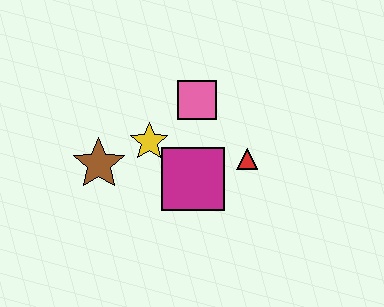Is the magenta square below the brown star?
Yes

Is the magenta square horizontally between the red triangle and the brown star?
Yes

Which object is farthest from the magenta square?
The brown star is farthest from the magenta square.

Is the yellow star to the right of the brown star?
Yes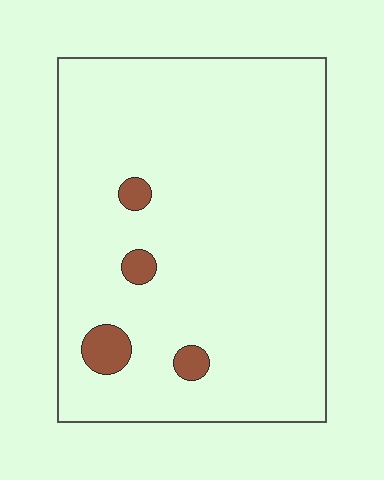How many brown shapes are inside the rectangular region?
4.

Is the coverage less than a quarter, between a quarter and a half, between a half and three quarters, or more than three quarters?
Less than a quarter.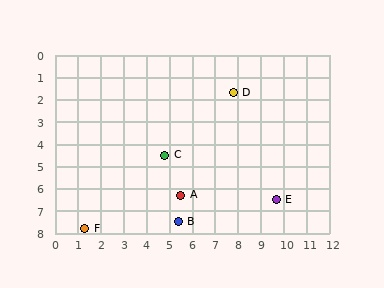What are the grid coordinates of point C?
Point C is at approximately (4.8, 4.5).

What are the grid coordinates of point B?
Point B is at approximately (5.4, 7.5).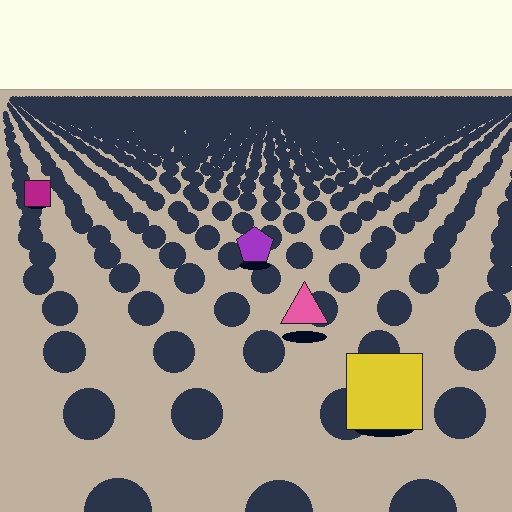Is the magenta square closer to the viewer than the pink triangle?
No. The pink triangle is closer — you can tell from the texture gradient: the ground texture is coarser near it.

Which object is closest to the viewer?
The yellow square is closest. The texture marks near it are larger and more spread out.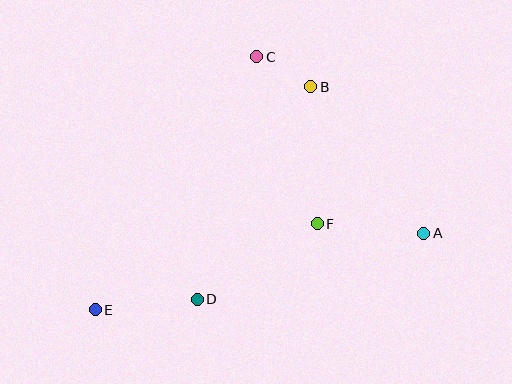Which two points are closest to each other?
Points B and C are closest to each other.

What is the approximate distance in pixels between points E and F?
The distance between E and F is approximately 238 pixels.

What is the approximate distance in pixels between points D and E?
The distance between D and E is approximately 103 pixels.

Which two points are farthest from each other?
Points A and E are farthest from each other.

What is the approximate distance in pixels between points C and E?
The distance between C and E is approximately 301 pixels.